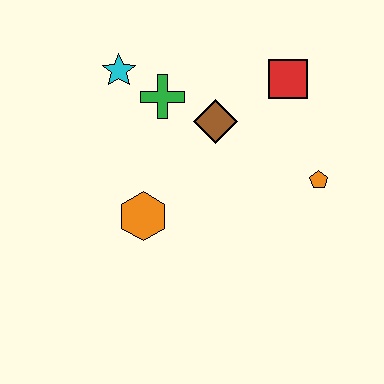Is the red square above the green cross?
Yes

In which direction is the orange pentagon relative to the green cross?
The orange pentagon is to the right of the green cross.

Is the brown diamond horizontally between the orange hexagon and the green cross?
No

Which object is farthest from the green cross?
The orange pentagon is farthest from the green cross.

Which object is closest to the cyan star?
The green cross is closest to the cyan star.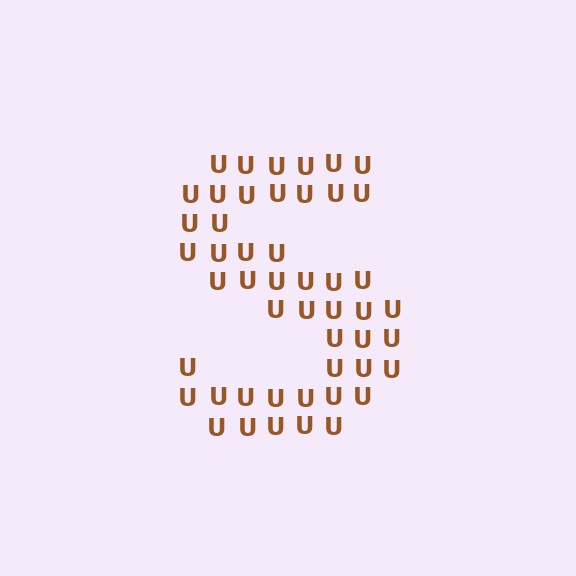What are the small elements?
The small elements are letter U's.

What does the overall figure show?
The overall figure shows the letter S.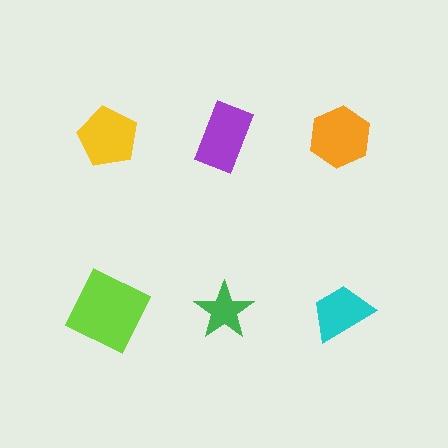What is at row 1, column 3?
An orange hexagon.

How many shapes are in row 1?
3 shapes.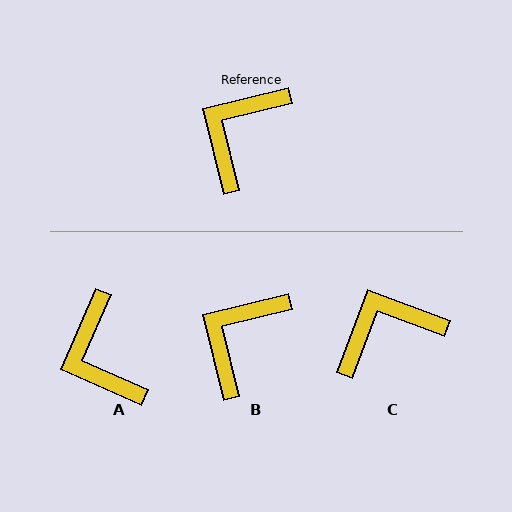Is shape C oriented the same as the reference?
No, it is off by about 34 degrees.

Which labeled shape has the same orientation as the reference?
B.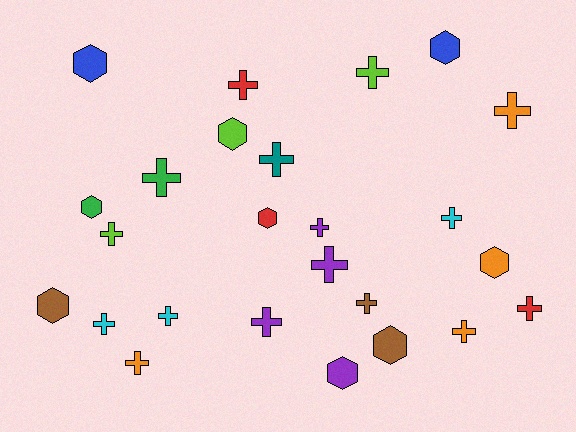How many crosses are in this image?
There are 16 crosses.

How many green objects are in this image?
There are 2 green objects.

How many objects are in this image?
There are 25 objects.